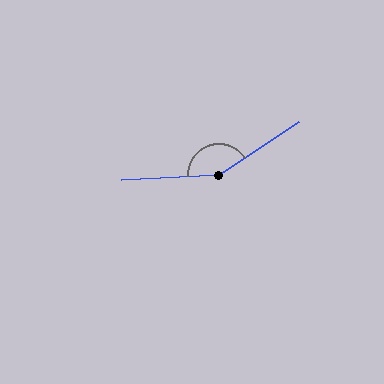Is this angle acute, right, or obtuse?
It is obtuse.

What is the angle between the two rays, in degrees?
Approximately 149 degrees.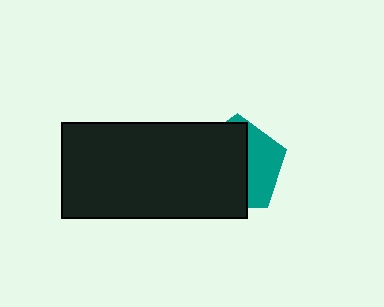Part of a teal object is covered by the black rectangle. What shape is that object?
It is a pentagon.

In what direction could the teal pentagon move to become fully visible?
The teal pentagon could move right. That would shift it out from behind the black rectangle entirely.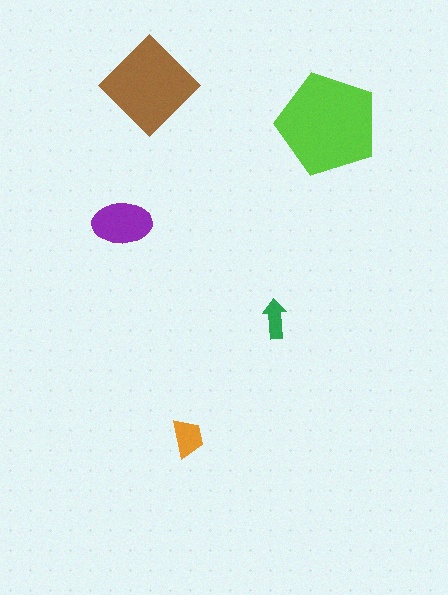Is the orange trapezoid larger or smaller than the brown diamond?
Smaller.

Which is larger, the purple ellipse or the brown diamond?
The brown diamond.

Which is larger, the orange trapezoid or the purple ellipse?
The purple ellipse.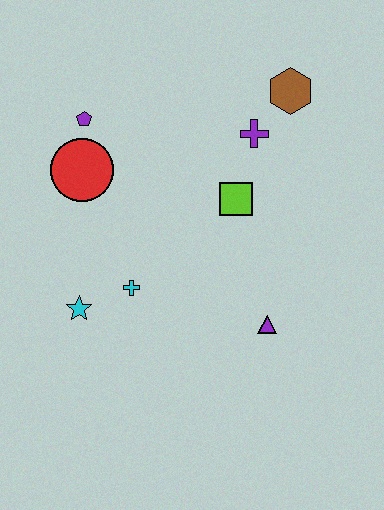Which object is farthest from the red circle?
The purple triangle is farthest from the red circle.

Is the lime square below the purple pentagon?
Yes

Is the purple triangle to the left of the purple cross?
No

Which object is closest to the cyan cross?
The cyan star is closest to the cyan cross.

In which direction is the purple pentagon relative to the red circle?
The purple pentagon is above the red circle.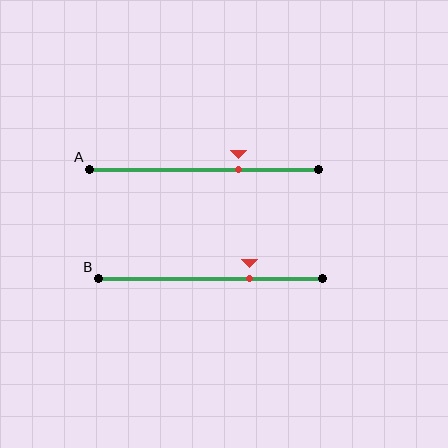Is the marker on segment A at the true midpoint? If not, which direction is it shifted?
No, the marker on segment A is shifted to the right by about 15% of the segment length.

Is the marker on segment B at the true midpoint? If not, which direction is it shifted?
No, the marker on segment B is shifted to the right by about 18% of the segment length.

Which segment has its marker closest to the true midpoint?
Segment A has its marker closest to the true midpoint.